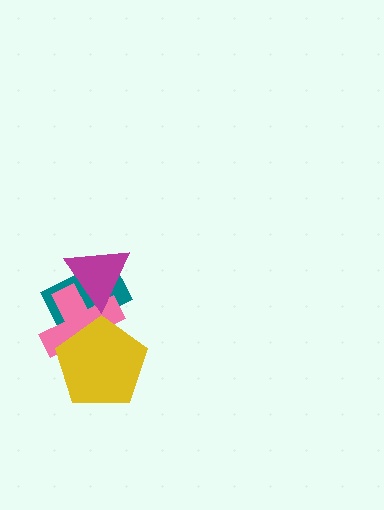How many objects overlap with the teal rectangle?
3 objects overlap with the teal rectangle.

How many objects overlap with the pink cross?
3 objects overlap with the pink cross.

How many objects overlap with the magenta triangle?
2 objects overlap with the magenta triangle.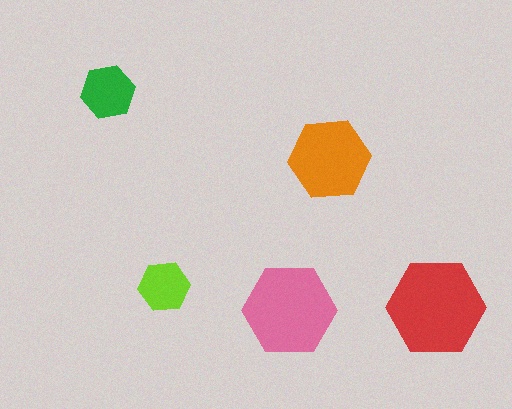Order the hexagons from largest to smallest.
the red one, the pink one, the orange one, the green one, the lime one.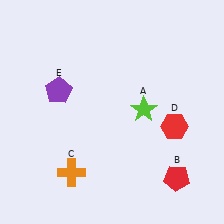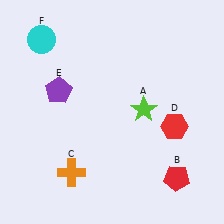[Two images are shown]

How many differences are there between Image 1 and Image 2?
There is 1 difference between the two images.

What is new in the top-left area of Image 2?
A cyan circle (F) was added in the top-left area of Image 2.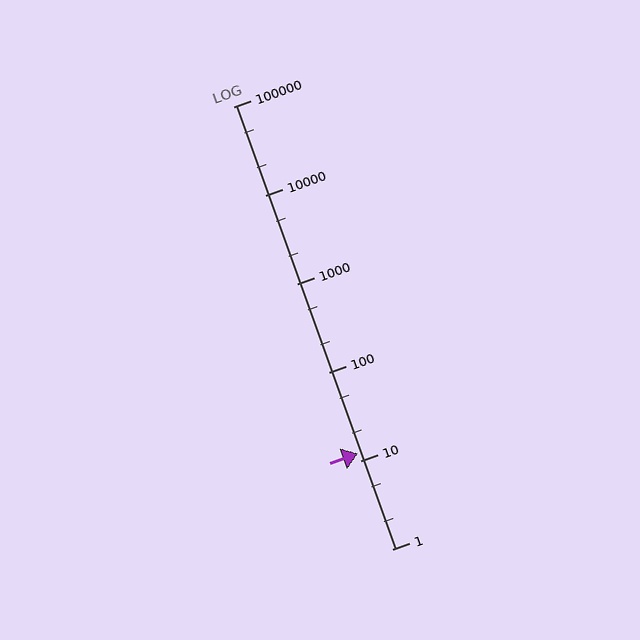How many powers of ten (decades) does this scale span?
The scale spans 5 decades, from 1 to 100000.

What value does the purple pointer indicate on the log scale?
The pointer indicates approximately 12.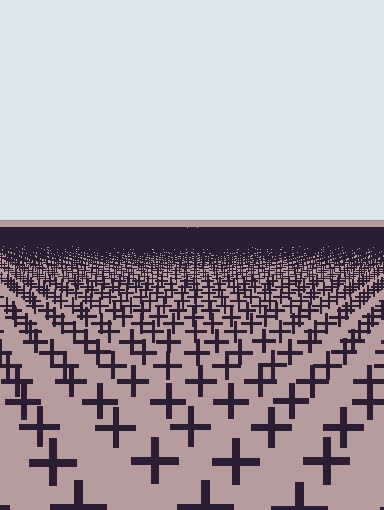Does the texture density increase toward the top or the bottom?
Density increases toward the top.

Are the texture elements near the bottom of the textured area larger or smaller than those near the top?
Larger. Near the bottom, elements are closer to the viewer and appear at a bigger on-screen size.